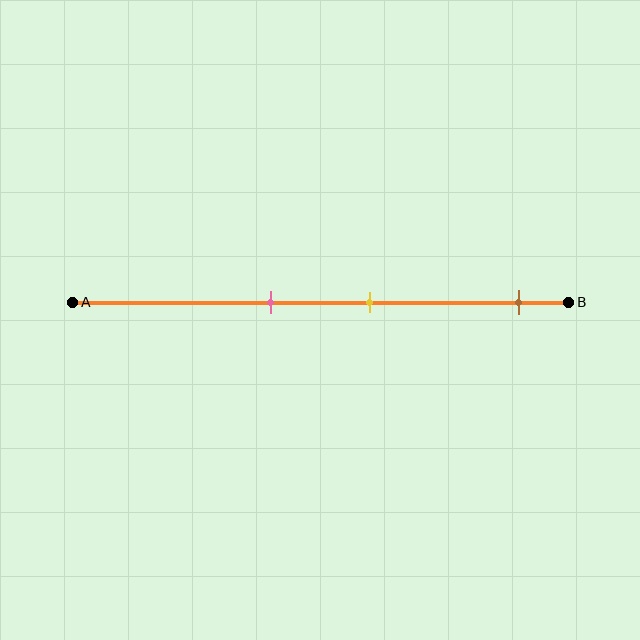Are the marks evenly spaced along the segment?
No, the marks are not evenly spaced.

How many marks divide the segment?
There are 3 marks dividing the segment.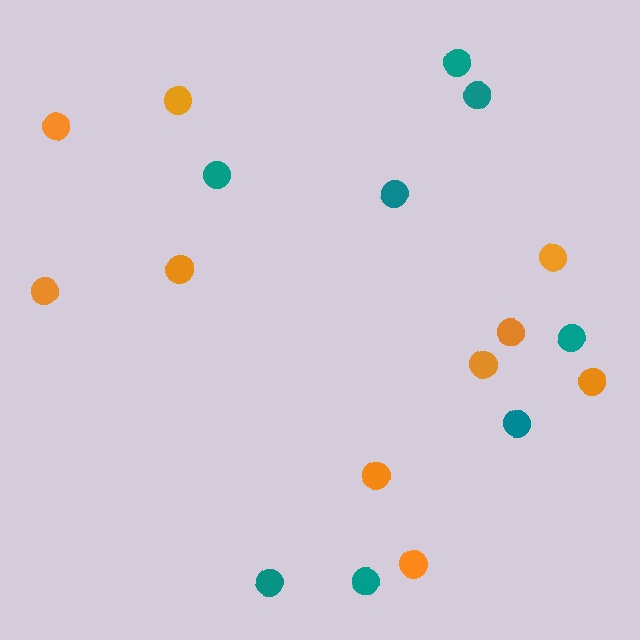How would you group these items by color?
There are 2 groups: one group of orange circles (10) and one group of teal circles (8).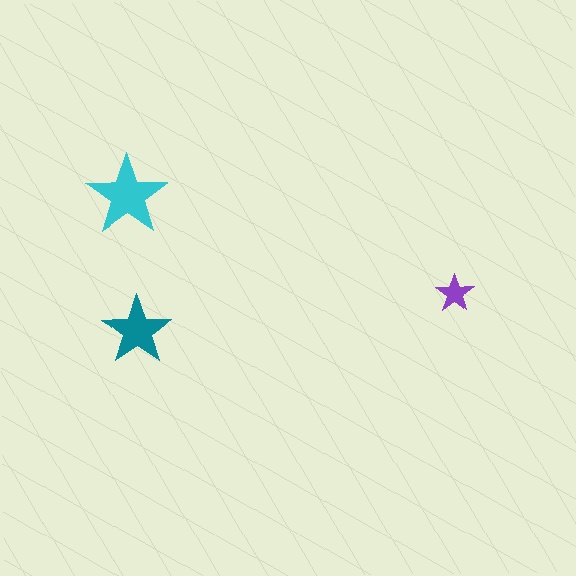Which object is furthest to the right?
The purple star is rightmost.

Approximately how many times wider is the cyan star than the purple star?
About 2 times wider.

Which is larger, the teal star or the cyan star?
The cyan one.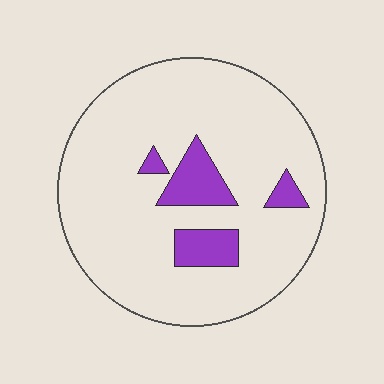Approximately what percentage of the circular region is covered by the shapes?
Approximately 10%.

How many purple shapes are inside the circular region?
4.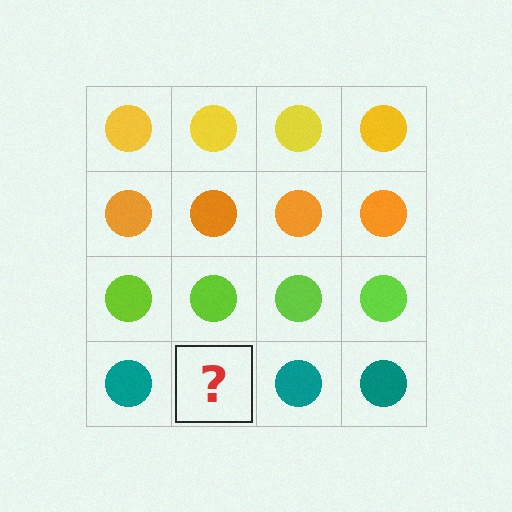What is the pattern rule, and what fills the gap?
The rule is that each row has a consistent color. The gap should be filled with a teal circle.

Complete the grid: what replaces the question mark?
The question mark should be replaced with a teal circle.